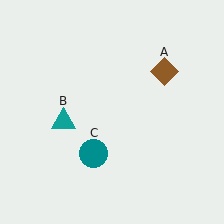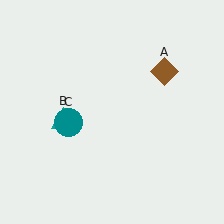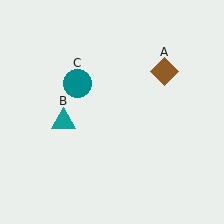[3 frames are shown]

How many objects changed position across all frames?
1 object changed position: teal circle (object C).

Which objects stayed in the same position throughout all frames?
Brown diamond (object A) and teal triangle (object B) remained stationary.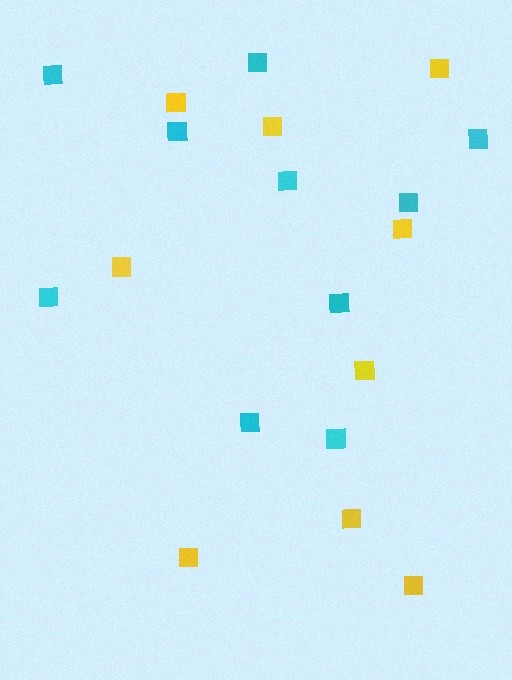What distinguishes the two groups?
There are 2 groups: one group of cyan squares (10) and one group of yellow squares (9).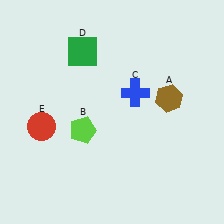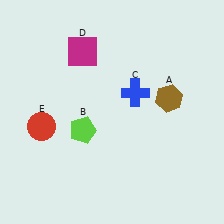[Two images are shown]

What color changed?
The square (D) changed from green in Image 1 to magenta in Image 2.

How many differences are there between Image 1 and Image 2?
There is 1 difference between the two images.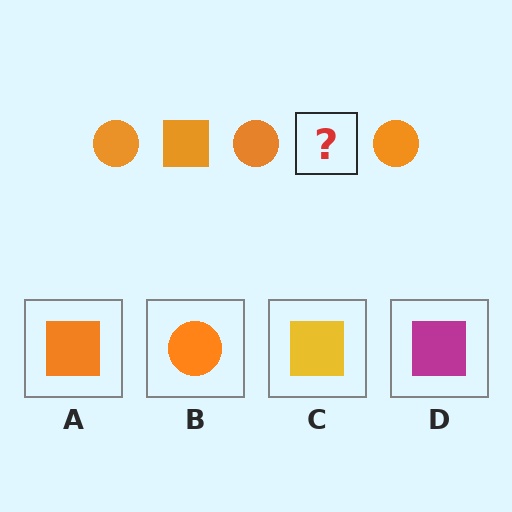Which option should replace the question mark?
Option A.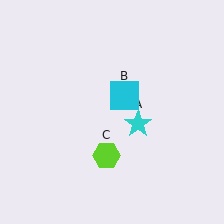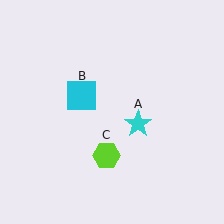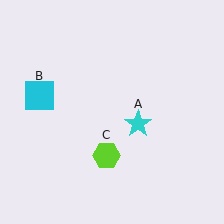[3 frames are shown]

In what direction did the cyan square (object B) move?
The cyan square (object B) moved left.